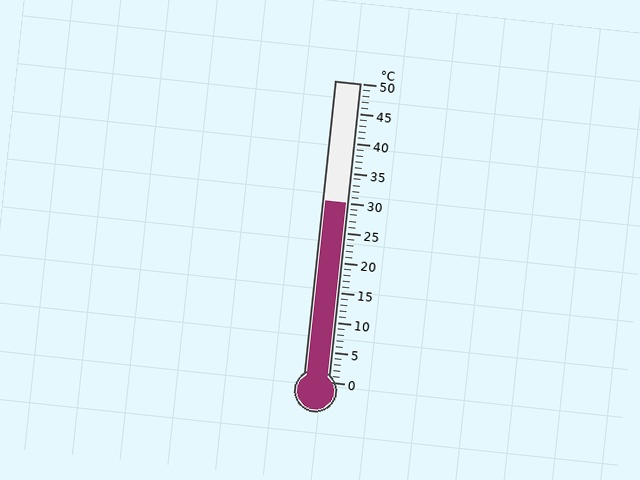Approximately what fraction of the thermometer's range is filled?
The thermometer is filled to approximately 60% of its range.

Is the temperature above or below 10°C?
The temperature is above 10°C.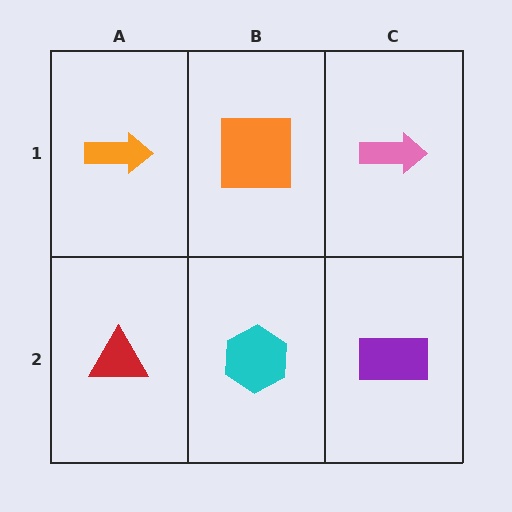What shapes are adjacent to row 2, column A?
An orange arrow (row 1, column A), a cyan hexagon (row 2, column B).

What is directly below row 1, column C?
A purple rectangle.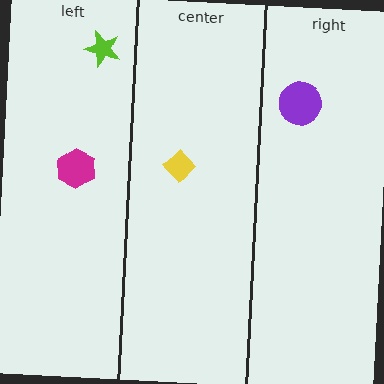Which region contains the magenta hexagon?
The left region.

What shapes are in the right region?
The purple circle.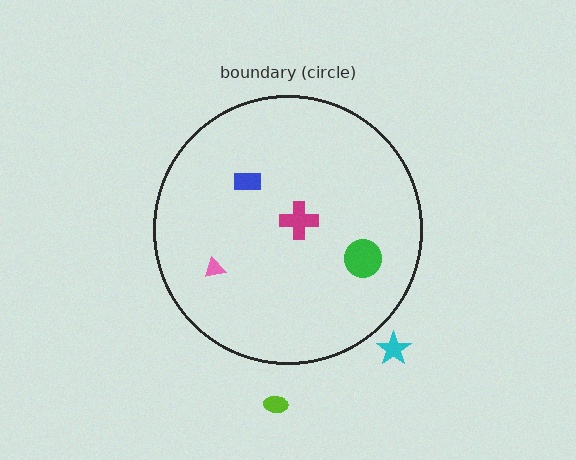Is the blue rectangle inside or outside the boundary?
Inside.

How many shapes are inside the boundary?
4 inside, 2 outside.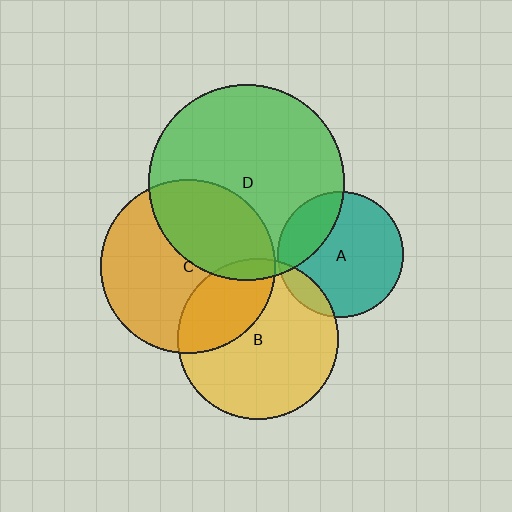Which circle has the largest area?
Circle D (green).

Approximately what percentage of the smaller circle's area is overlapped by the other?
Approximately 40%.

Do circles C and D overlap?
Yes.